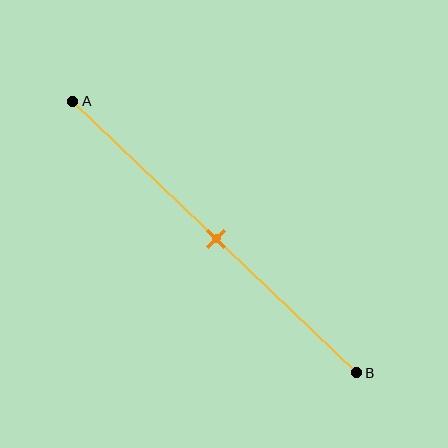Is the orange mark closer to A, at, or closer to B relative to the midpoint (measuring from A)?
The orange mark is approximately at the midpoint of segment AB.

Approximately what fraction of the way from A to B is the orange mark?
The orange mark is approximately 50% of the way from A to B.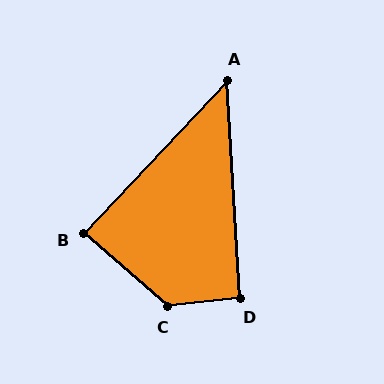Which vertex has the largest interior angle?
C, at approximately 133 degrees.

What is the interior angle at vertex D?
Approximately 93 degrees (approximately right).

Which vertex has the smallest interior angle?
A, at approximately 47 degrees.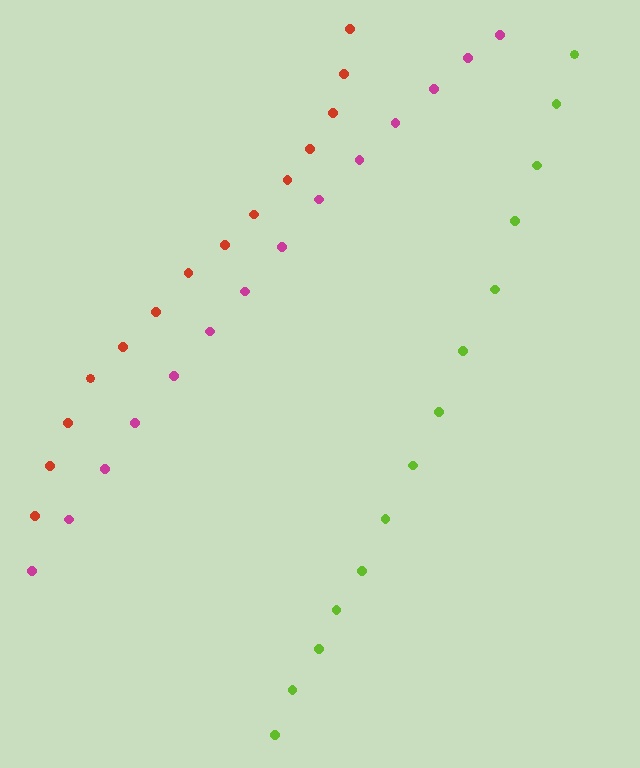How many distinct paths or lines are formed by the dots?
There are 3 distinct paths.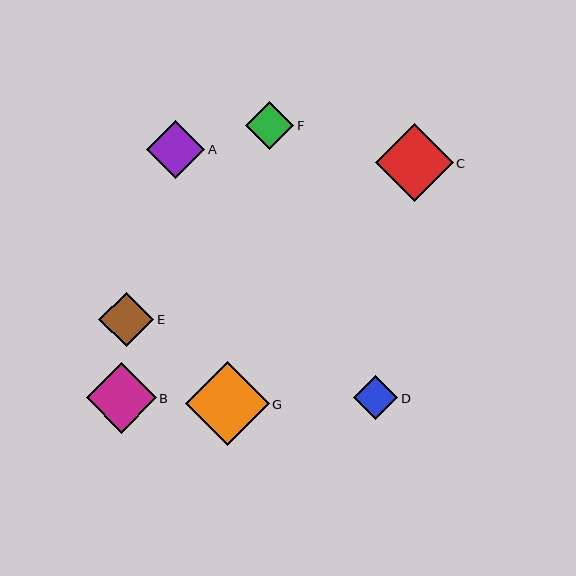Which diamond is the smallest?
Diamond D is the smallest with a size of approximately 44 pixels.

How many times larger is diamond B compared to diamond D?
Diamond B is approximately 1.6 times the size of diamond D.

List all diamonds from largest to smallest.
From largest to smallest: G, C, B, A, E, F, D.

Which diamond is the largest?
Diamond G is the largest with a size of approximately 84 pixels.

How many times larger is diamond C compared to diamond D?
Diamond C is approximately 1.8 times the size of diamond D.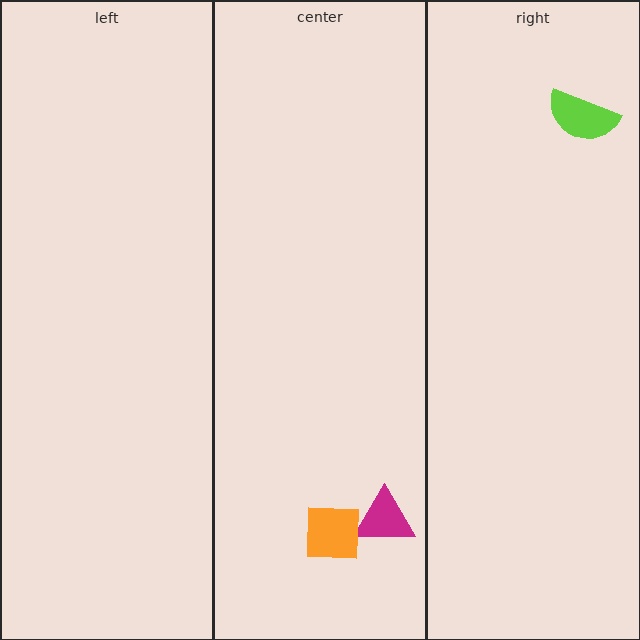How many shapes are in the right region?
1.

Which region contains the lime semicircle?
The right region.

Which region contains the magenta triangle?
The center region.